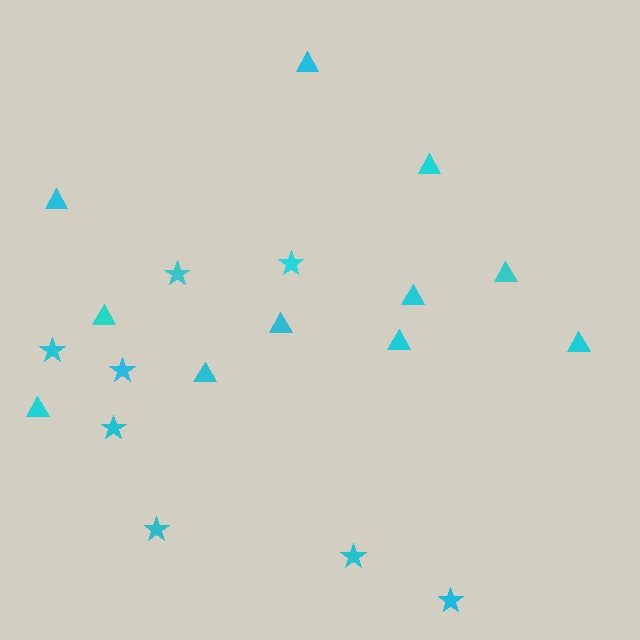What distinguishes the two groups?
There are 2 groups: one group of triangles (11) and one group of stars (8).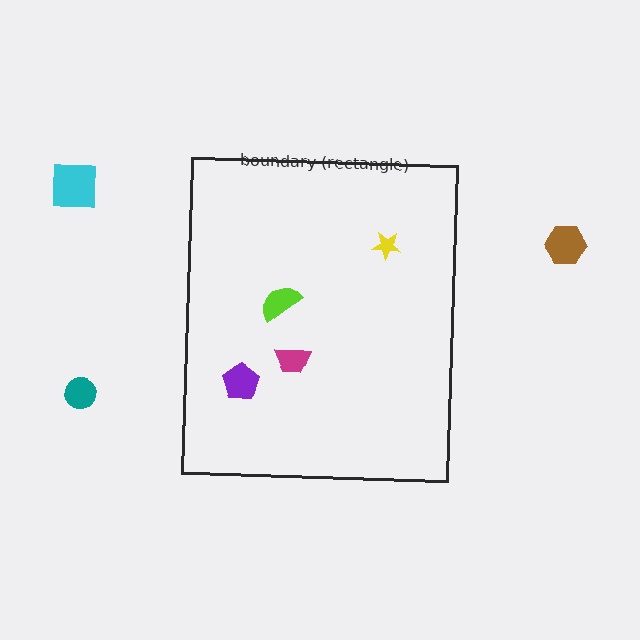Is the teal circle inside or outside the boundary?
Outside.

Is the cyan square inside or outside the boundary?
Outside.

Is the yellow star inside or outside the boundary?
Inside.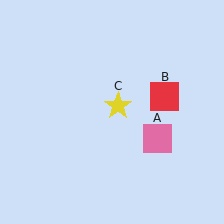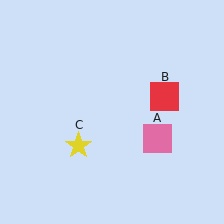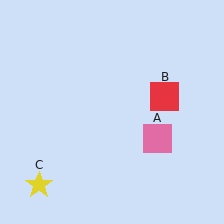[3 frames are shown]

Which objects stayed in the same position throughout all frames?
Pink square (object A) and red square (object B) remained stationary.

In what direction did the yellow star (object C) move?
The yellow star (object C) moved down and to the left.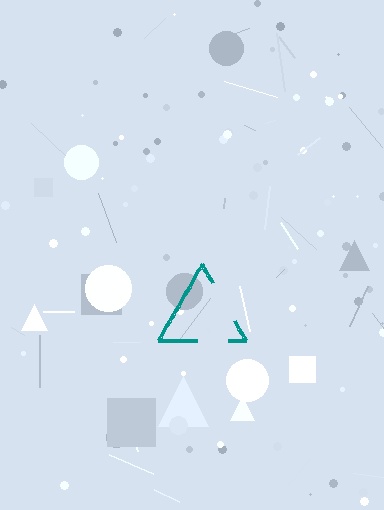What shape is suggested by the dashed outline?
The dashed outline suggests a triangle.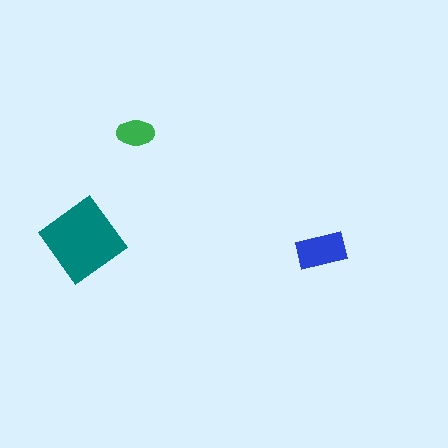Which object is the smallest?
The green ellipse.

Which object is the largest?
The teal diamond.